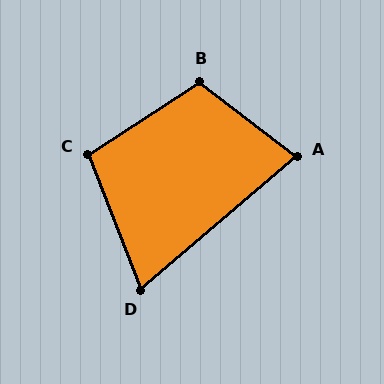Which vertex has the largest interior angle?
B, at approximately 109 degrees.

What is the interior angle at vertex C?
Approximately 102 degrees (obtuse).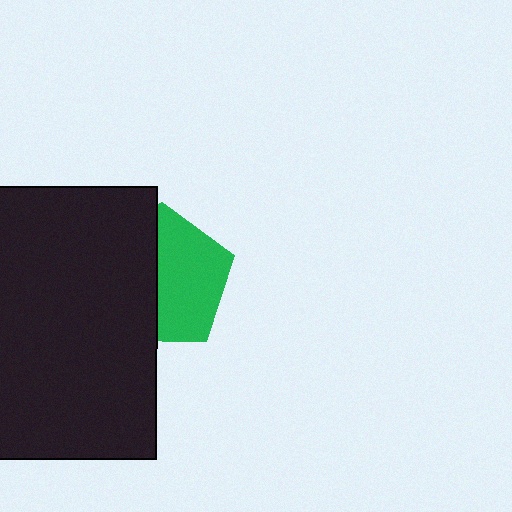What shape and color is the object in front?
The object in front is a black rectangle.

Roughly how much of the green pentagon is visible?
About half of it is visible (roughly 54%).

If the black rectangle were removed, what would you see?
You would see the complete green pentagon.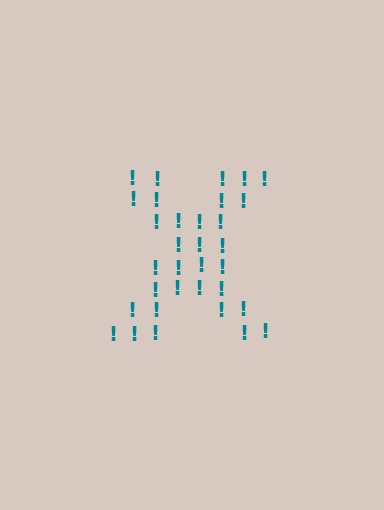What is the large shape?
The large shape is the letter X.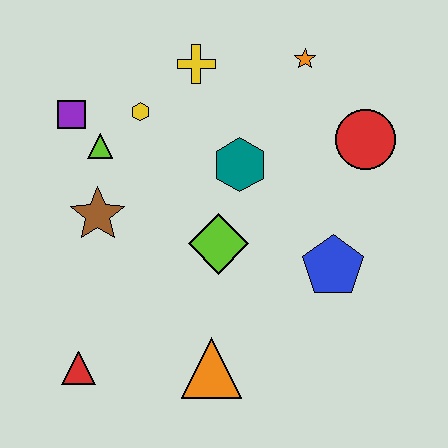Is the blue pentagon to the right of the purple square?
Yes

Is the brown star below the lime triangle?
Yes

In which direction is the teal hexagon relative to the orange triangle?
The teal hexagon is above the orange triangle.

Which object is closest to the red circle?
The orange star is closest to the red circle.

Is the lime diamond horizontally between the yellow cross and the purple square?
No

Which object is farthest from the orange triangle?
The orange star is farthest from the orange triangle.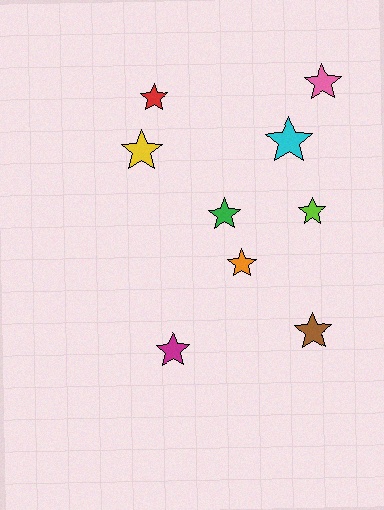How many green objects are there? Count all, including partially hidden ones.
There is 1 green object.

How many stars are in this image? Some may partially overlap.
There are 9 stars.